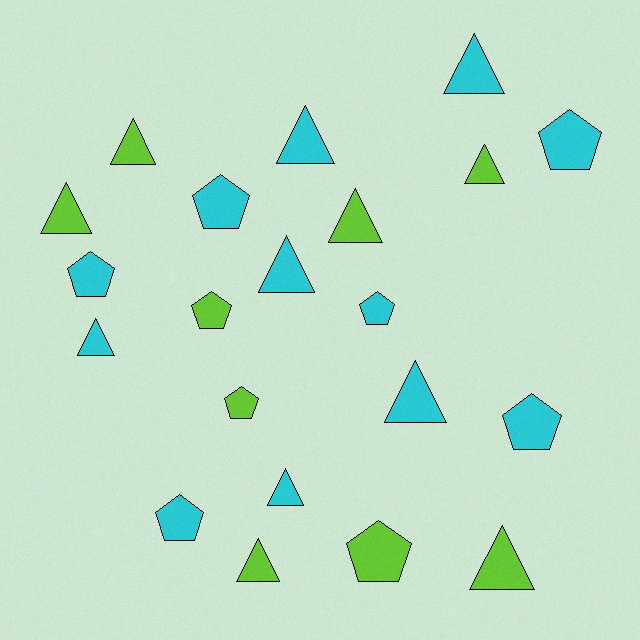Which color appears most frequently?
Cyan, with 12 objects.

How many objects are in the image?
There are 21 objects.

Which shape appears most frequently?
Triangle, with 12 objects.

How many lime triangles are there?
There are 6 lime triangles.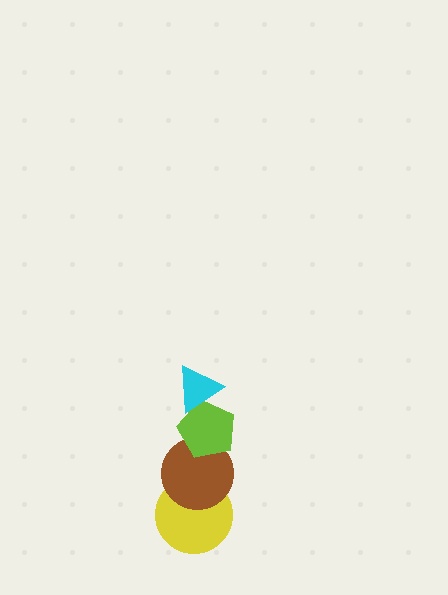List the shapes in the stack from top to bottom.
From top to bottom: the cyan triangle, the lime pentagon, the brown circle, the yellow circle.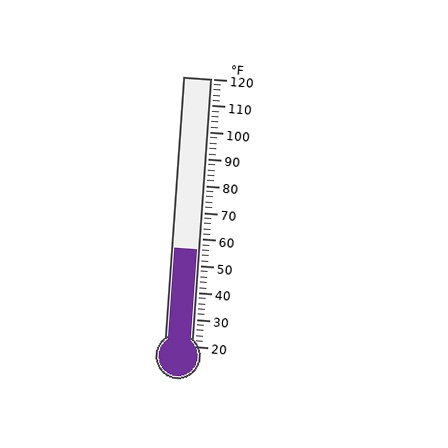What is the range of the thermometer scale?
The thermometer scale ranges from 20°F to 120°F.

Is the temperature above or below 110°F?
The temperature is below 110°F.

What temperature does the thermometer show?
The thermometer shows approximately 56°F.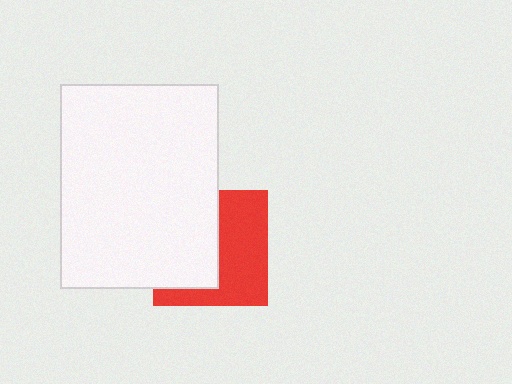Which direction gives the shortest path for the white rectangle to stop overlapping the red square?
Moving left gives the shortest separation.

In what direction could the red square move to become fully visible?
The red square could move right. That would shift it out from behind the white rectangle entirely.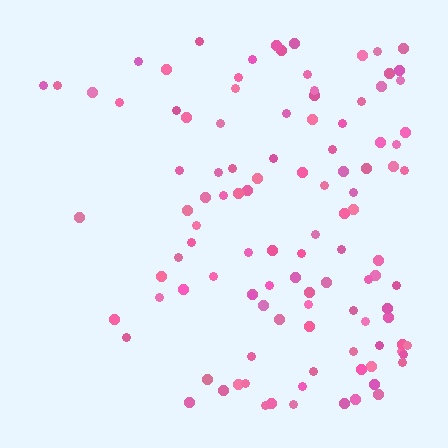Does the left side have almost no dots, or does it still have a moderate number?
Still a moderate number, just noticeably fewer than the right.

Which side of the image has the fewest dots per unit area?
The left.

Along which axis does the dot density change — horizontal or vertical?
Horizontal.